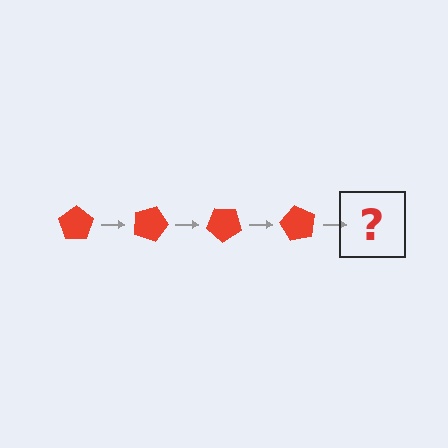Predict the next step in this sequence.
The next step is a red pentagon rotated 80 degrees.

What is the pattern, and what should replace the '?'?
The pattern is that the pentagon rotates 20 degrees each step. The '?' should be a red pentagon rotated 80 degrees.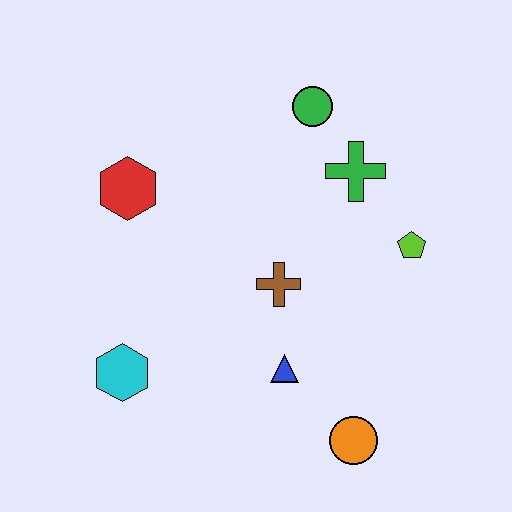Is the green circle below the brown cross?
No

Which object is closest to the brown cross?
The blue triangle is closest to the brown cross.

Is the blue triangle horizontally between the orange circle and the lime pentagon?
No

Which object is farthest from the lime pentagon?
The cyan hexagon is farthest from the lime pentagon.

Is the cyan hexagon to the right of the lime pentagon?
No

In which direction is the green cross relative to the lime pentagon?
The green cross is above the lime pentagon.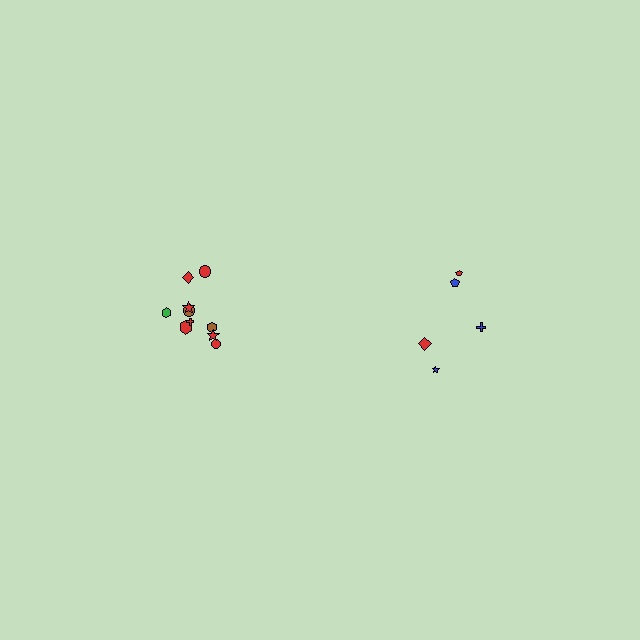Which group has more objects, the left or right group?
The left group.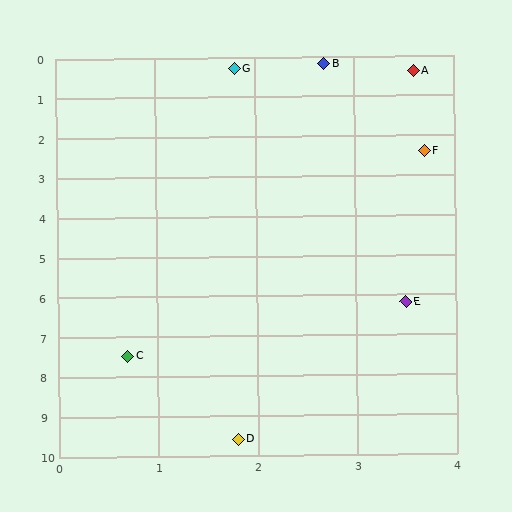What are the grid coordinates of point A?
Point A is at approximately (3.6, 0.4).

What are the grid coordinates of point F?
Point F is at approximately (3.7, 2.4).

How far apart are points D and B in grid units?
Points D and B are about 9.4 grid units apart.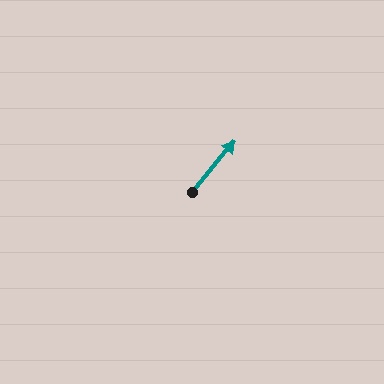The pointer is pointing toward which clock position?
Roughly 1 o'clock.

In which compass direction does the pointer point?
Northeast.